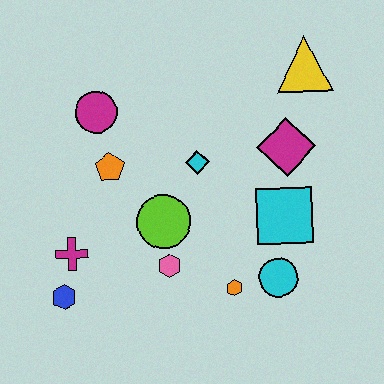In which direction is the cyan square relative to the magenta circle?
The cyan square is to the right of the magenta circle.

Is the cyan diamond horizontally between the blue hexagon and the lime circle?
No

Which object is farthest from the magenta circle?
The cyan circle is farthest from the magenta circle.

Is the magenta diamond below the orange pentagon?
No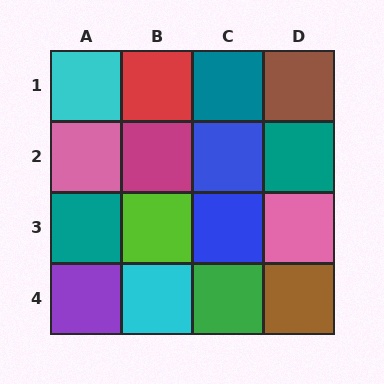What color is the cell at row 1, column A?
Cyan.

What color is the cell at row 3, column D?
Pink.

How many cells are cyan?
2 cells are cyan.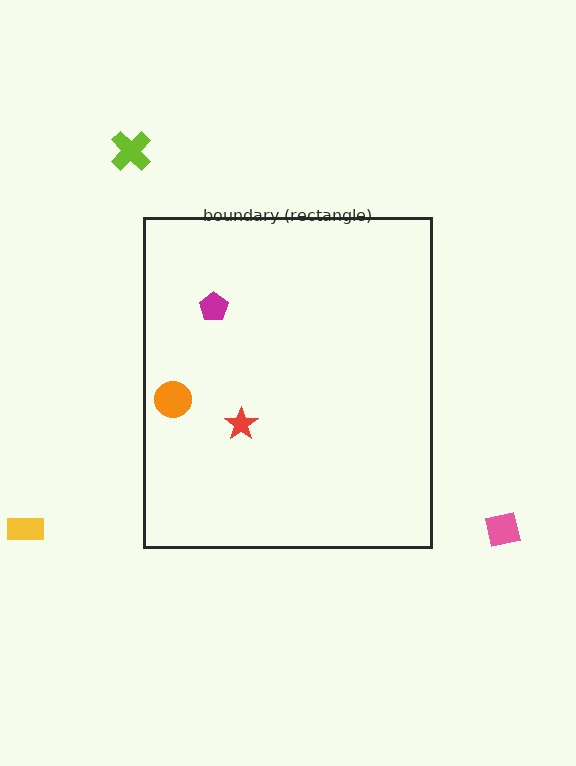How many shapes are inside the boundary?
3 inside, 3 outside.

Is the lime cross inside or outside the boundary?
Outside.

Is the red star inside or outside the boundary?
Inside.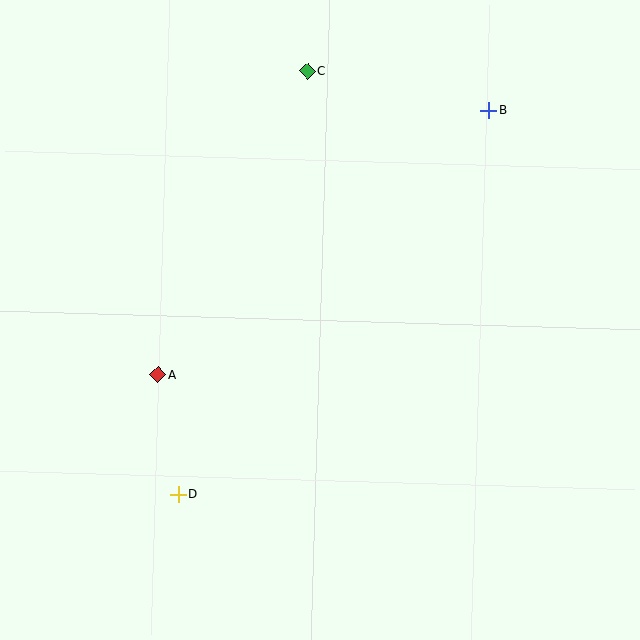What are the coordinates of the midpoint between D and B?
The midpoint between D and B is at (334, 302).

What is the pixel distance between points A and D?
The distance between A and D is 121 pixels.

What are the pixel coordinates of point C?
Point C is at (308, 71).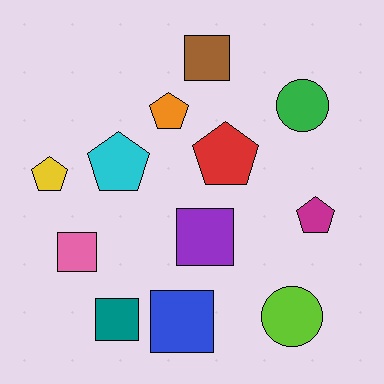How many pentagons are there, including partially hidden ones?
There are 5 pentagons.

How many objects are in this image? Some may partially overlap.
There are 12 objects.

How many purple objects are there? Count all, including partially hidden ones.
There is 1 purple object.